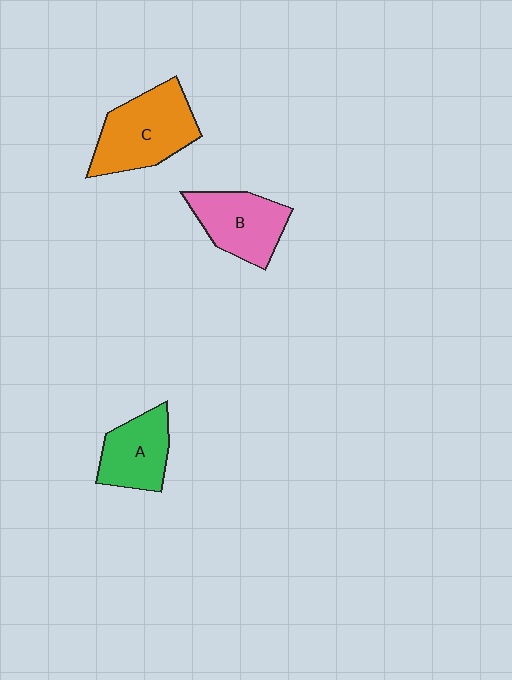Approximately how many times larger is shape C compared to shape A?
Approximately 1.4 times.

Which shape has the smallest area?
Shape A (green).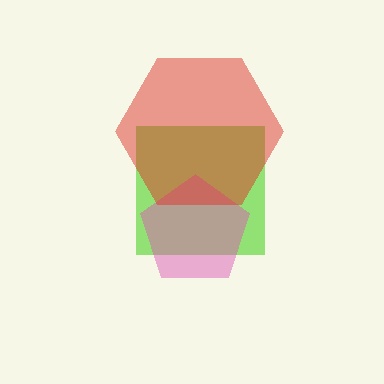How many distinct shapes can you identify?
There are 3 distinct shapes: a lime square, a pink pentagon, a red hexagon.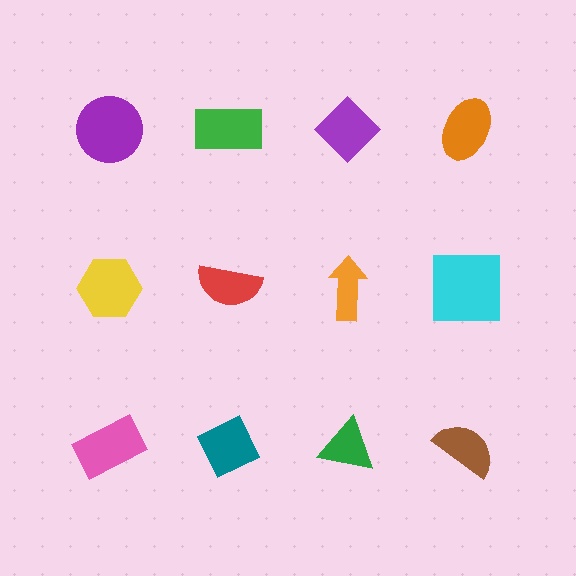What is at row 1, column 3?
A purple diamond.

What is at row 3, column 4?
A brown semicircle.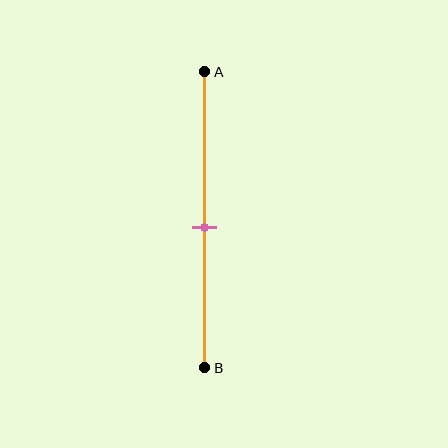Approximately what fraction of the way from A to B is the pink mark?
The pink mark is approximately 55% of the way from A to B.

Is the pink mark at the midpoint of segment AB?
Yes, the mark is approximately at the midpoint.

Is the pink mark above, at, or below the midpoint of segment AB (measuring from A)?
The pink mark is approximately at the midpoint of segment AB.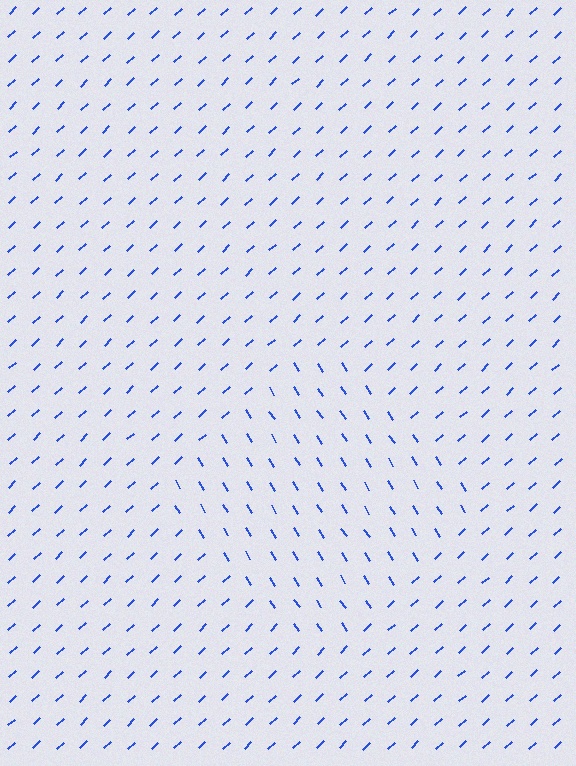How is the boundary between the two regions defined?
The boundary is defined purely by a change in line orientation (approximately 80 degrees difference). All lines are the same color and thickness.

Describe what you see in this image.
The image is filled with small blue line segments. A diamond region in the image has lines oriented differently from the surrounding lines, creating a visible texture boundary.